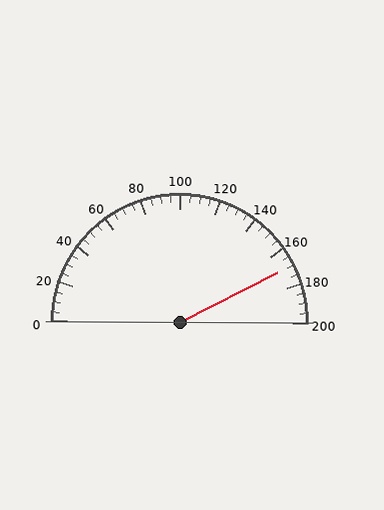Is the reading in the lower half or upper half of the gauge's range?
The reading is in the upper half of the range (0 to 200).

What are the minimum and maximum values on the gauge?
The gauge ranges from 0 to 200.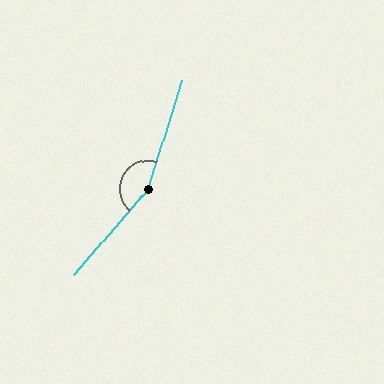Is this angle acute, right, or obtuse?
It is obtuse.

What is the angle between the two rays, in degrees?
Approximately 156 degrees.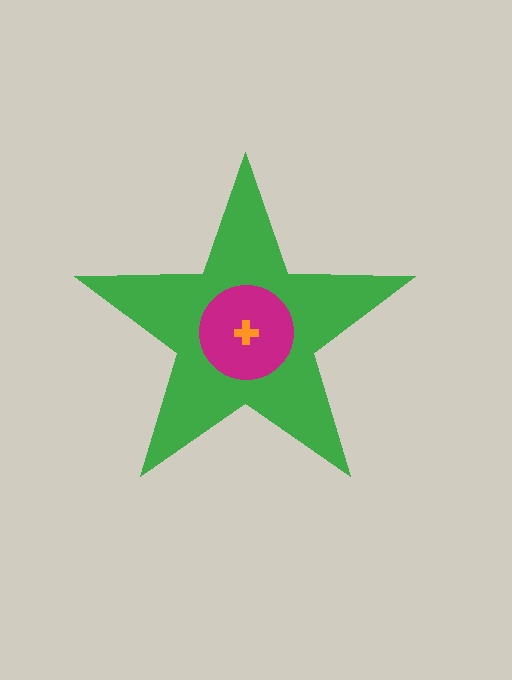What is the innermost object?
The orange cross.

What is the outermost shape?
The green star.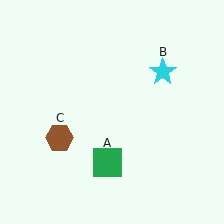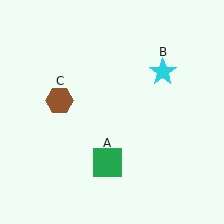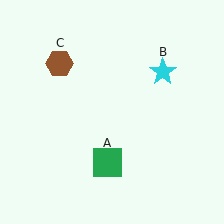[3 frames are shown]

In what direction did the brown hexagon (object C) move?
The brown hexagon (object C) moved up.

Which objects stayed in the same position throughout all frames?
Green square (object A) and cyan star (object B) remained stationary.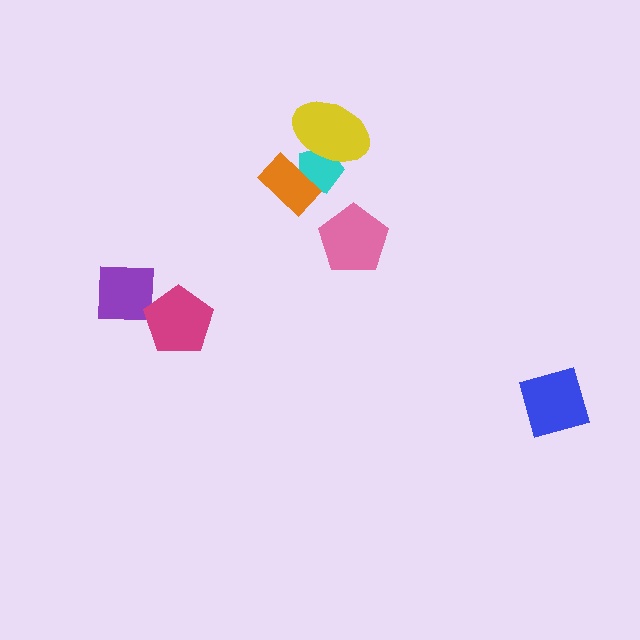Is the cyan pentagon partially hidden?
Yes, it is partially covered by another shape.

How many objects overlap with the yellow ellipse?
1 object overlaps with the yellow ellipse.